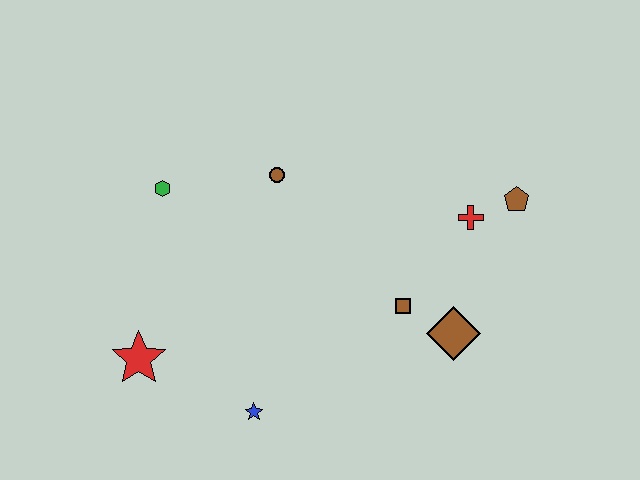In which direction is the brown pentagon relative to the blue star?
The brown pentagon is to the right of the blue star.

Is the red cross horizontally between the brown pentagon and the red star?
Yes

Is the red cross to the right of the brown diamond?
Yes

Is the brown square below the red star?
No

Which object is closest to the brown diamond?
The brown square is closest to the brown diamond.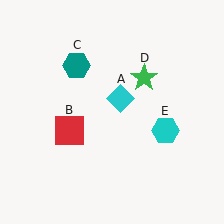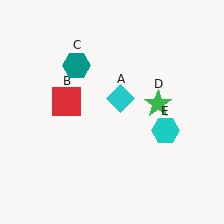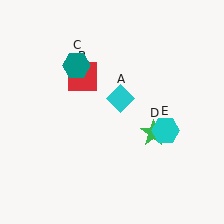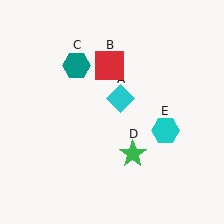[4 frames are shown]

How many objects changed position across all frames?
2 objects changed position: red square (object B), green star (object D).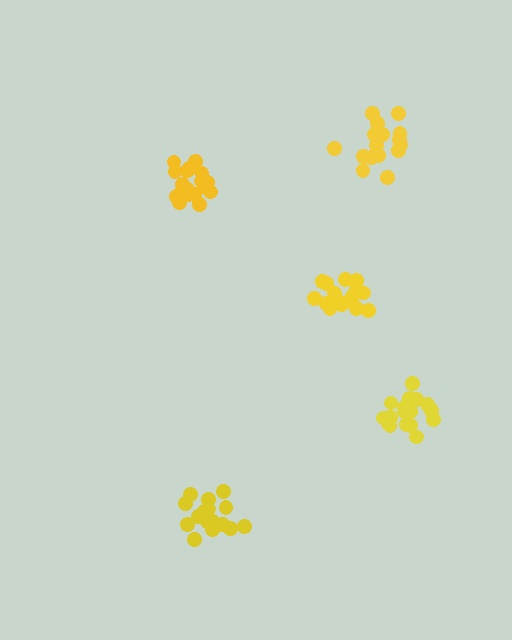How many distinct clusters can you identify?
There are 5 distinct clusters.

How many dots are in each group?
Group 1: 16 dots, Group 2: 17 dots, Group 3: 16 dots, Group 4: 19 dots, Group 5: 17 dots (85 total).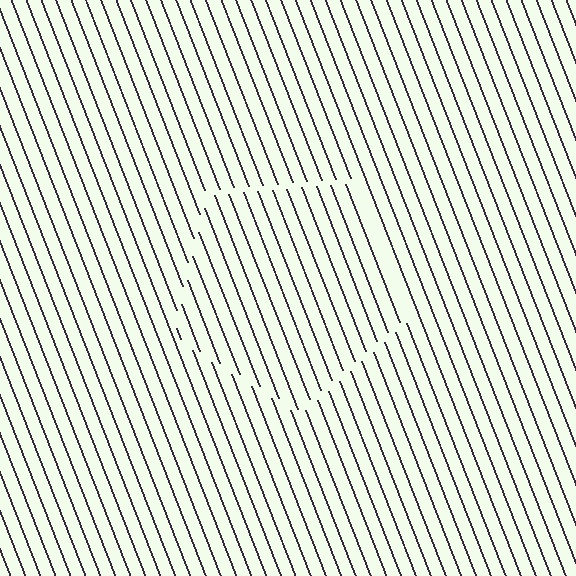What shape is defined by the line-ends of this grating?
An illusory pentagon. The interior of the shape contains the same grating, shifted by half a period — the contour is defined by the phase discontinuity where line-ends from the inner and outer gratings abut.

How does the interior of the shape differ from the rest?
The interior of the shape contains the same grating, shifted by half a period — the contour is defined by the phase discontinuity where line-ends from the inner and outer gratings abut.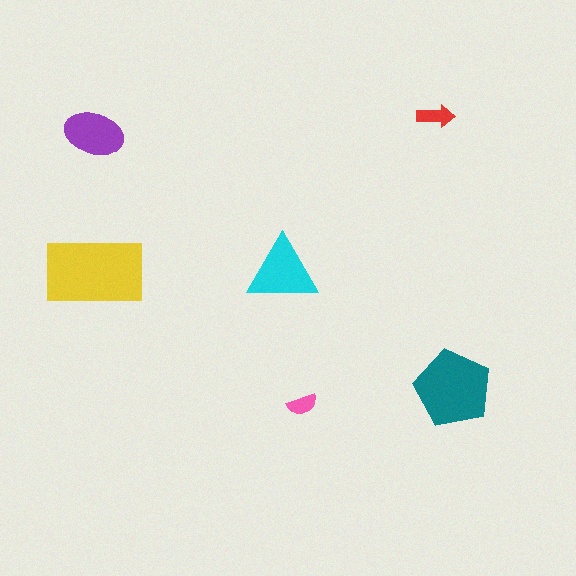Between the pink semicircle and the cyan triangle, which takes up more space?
The cyan triangle.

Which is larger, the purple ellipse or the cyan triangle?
The cyan triangle.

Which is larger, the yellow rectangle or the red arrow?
The yellow rectangle.